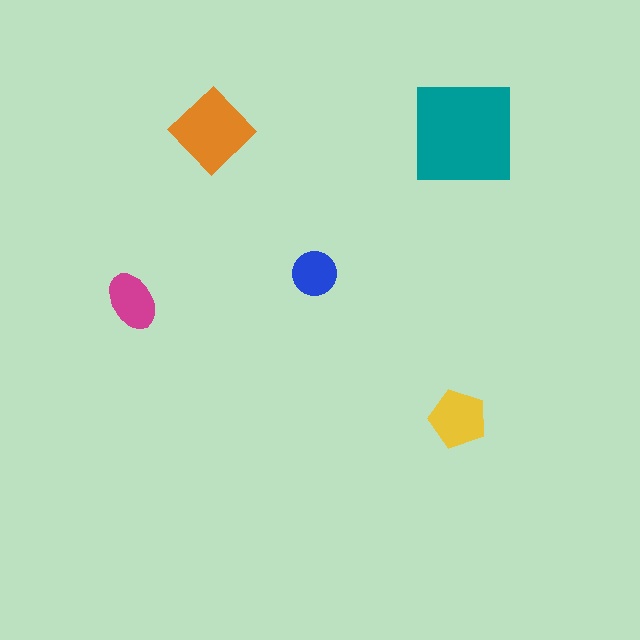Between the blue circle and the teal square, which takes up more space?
The teal square.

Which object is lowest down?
The yellow pentagon is bottommost.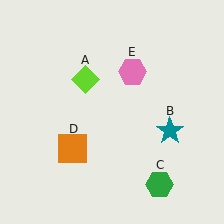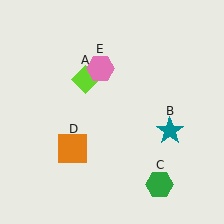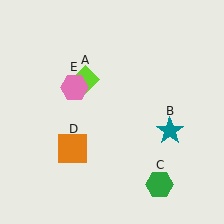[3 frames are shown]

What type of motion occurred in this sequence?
The pink hexagon (object E) rotated counterclockwise around the center of the scene.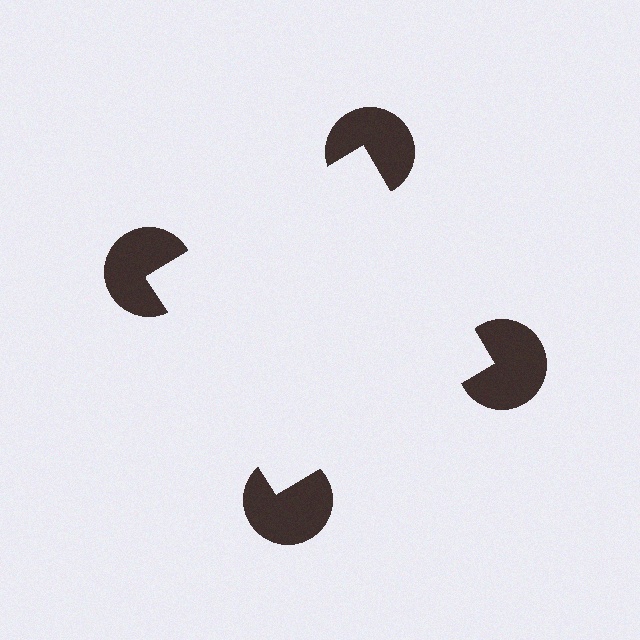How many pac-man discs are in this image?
There are 4 — one at each vertex of the illusory square.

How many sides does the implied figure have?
4 sides.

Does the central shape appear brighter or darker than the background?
It typically appears slightly brighter than the background, even though no actual brightness change is drawn.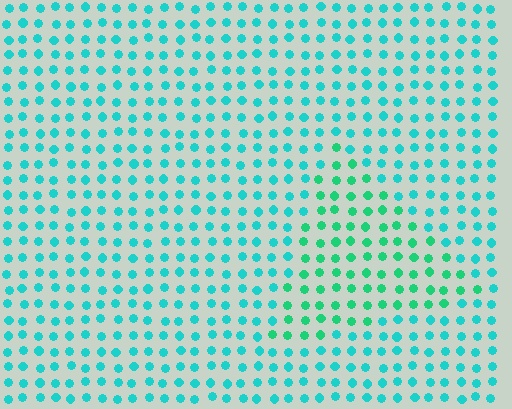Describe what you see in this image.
The image is filled with small cyan elements in a uniform arrangement. A triangle-shaped region is visible where the elements are tinted to a slightly different hue, forming a subtle color boundary.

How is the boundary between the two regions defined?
The boundary is defined purely by a slight shift in hue (about 28 degrees). Spacing, size, and orientation are identical on both sides.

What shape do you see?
I see a triangle.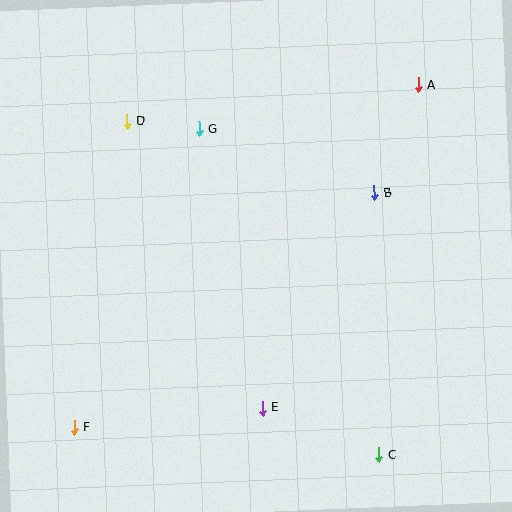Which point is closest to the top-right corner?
Point A is closest to the top-right corner.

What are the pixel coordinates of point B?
Point B is at (374, 193).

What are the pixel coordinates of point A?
Point A is at (418, 85).